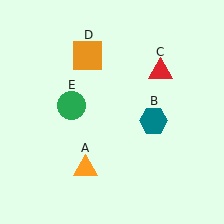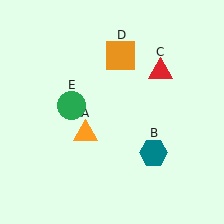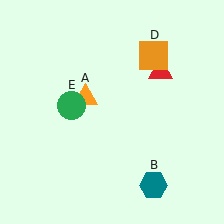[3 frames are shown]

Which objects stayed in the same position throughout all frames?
Red triangle (object C) and green circle (object E) remained stationary.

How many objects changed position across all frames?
3 objects changed position: orange triangle (object A), teal hexagon (object B), orange square (object D).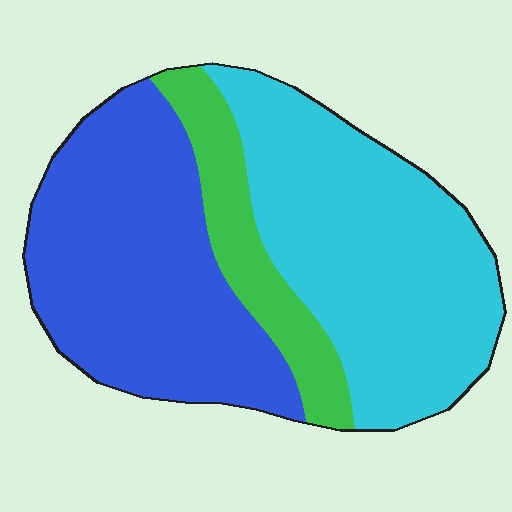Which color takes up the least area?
Green, at roughly 15%.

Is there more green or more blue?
Blue.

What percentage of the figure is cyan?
Cyan takes up about two fifths (2/5) of the figure.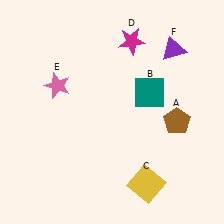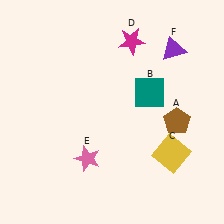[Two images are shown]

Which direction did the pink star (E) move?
The pink star (E) moved down.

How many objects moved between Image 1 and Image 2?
2 objects moved between the two images.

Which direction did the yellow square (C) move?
The yellow square (C) moved up.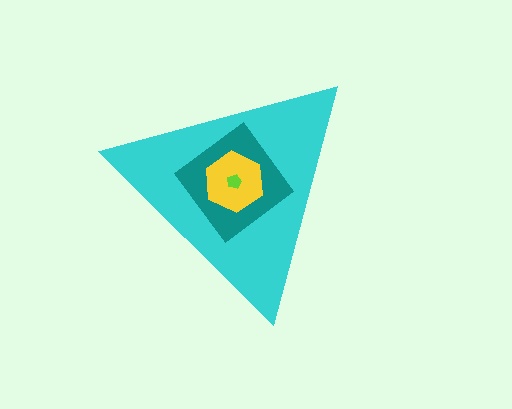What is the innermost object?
The lime pentagon.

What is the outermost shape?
The cyan triangle.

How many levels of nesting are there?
4.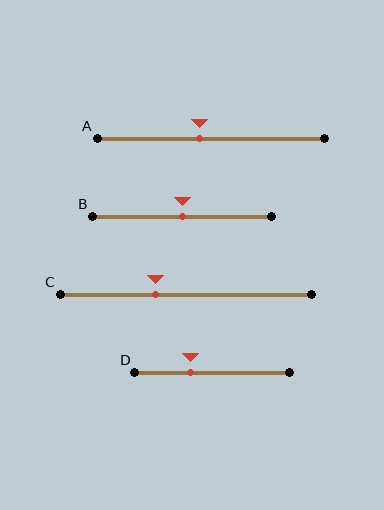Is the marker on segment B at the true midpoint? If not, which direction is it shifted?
Yes, the marker on segment B is at the true midpoint.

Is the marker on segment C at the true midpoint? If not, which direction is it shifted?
No, the marker on segment C is shifted to the left by about 12% of the segment length.